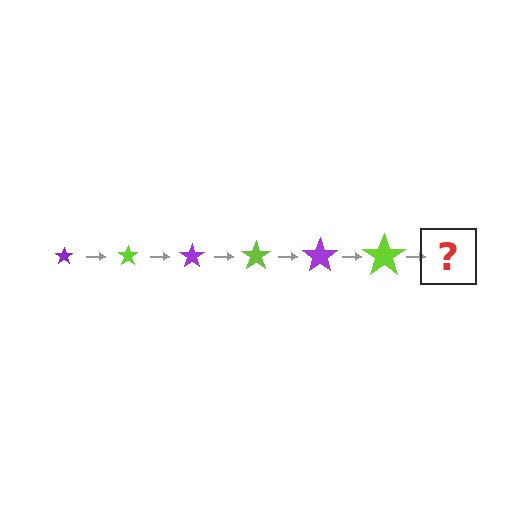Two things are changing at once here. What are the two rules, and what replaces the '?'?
The two rules are that the star grows larger each step and the color cycles through purple and lime. The '?' should be a purple star, larger than the previous one.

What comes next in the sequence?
The next element should be a purple star, larger than the previous one.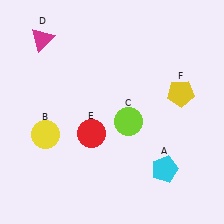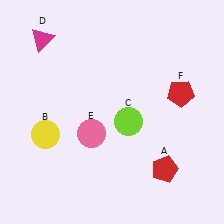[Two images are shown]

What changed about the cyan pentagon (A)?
In Image 1, A is cyan. In Image 2, it changed to red.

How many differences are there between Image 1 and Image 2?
There are 3 differences between the two images.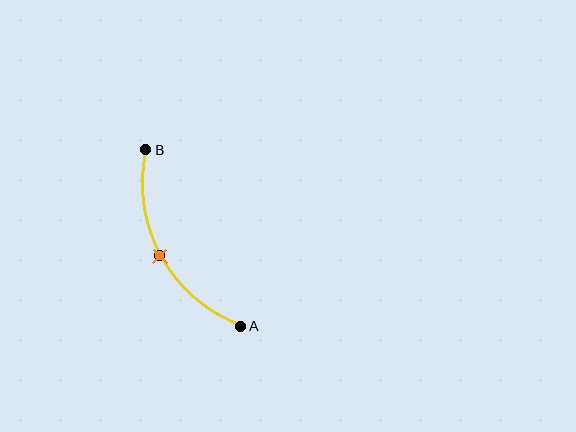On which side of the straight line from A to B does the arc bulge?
The arc bulges to the left of the straight line connecting A and B.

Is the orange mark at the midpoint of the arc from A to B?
Yes. The orange mark lies on the arc at equal arc-length from both A and B — it is the arc midpoint.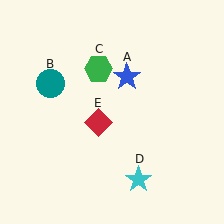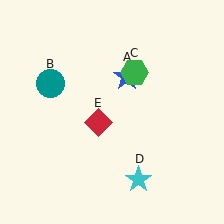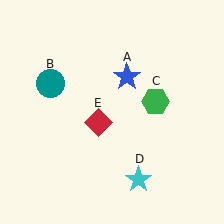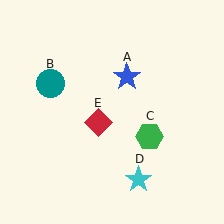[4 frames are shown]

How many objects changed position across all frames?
1 object changed position: green hexagon (object C).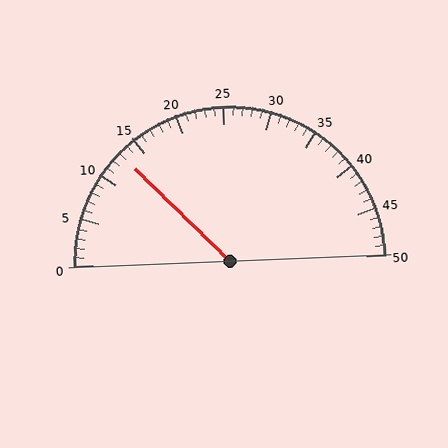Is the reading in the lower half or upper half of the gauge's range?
The reading is in the lower half of the range (0 to 50).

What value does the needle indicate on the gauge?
The needle indicates approximately 13.